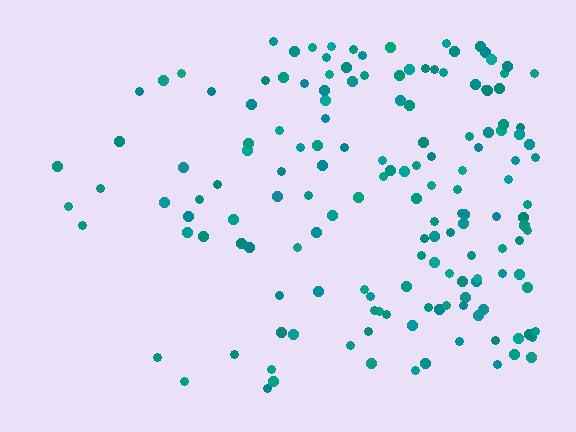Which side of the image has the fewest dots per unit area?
The left.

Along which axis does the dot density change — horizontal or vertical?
Horizontal.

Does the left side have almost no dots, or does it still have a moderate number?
Still a moderate number, just noticeably fewer than the right.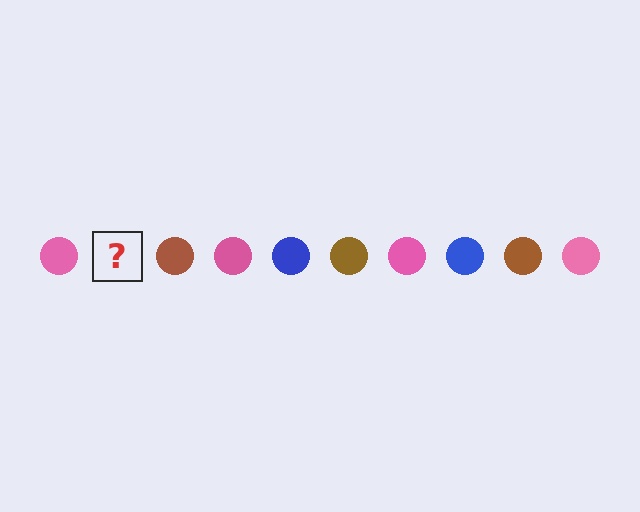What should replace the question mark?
The question mark should be replaced with a blue circle.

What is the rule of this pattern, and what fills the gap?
The rule is that the pattern cycles through pink, blue, brown circles. The gap should be filled with a blue circle.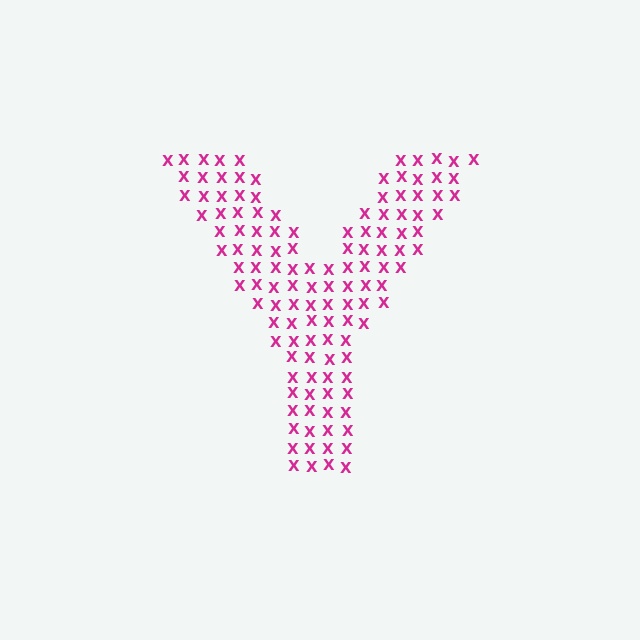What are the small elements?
The small elements are letter X's.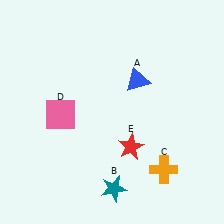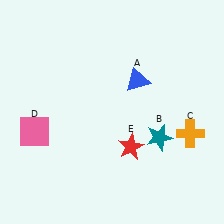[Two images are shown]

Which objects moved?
The objects that moved are: the teal star (B), the orange cross (C), the pink square (D).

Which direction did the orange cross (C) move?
The orange cross (C) moved up.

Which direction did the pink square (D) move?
The pink square (D) moved left.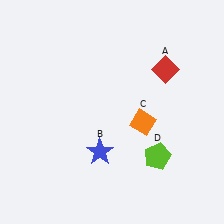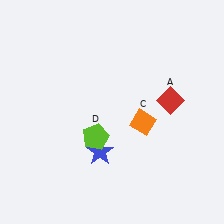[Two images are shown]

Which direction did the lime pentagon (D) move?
The lime pentagon (D) moved left.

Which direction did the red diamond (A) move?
The red diamond (A) moved down.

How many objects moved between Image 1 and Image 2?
2 objects moved between the two images.